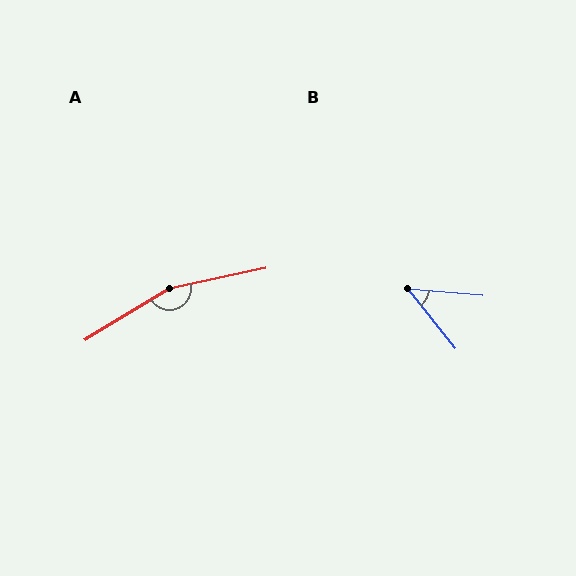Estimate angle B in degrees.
Approximately 47 degrees.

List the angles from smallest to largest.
B (47°), A (161°).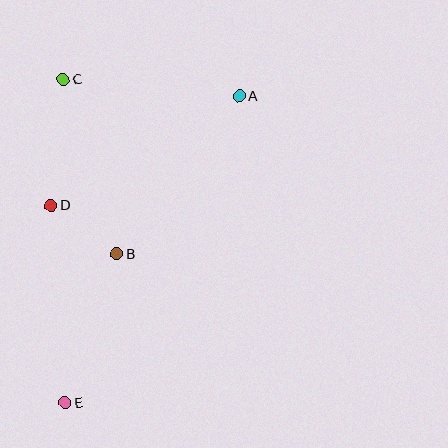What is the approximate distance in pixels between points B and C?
The distance between B and C is approximately 182 pixels.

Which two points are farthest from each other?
Points A and E are farthest from each other.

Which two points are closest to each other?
Points B and D are closest to each other.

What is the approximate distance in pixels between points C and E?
The distance between C and E is approximately 323 pixels.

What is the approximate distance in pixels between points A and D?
The distance between A and D is approximately 217 pixels.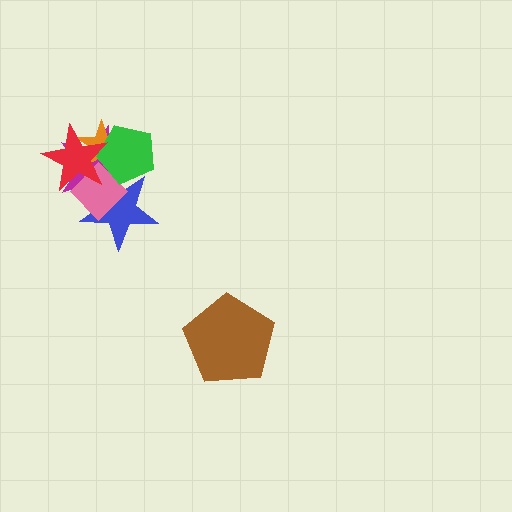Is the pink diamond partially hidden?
Yes, it is partially covered by another shape.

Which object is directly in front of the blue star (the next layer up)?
The pink diamond is directly in front of the blue star.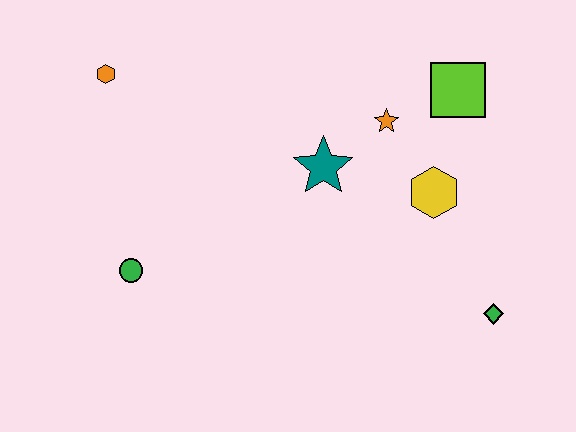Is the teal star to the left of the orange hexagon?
No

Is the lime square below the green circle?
No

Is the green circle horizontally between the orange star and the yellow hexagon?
No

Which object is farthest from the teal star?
The orange hexagon is farthest from the teal star.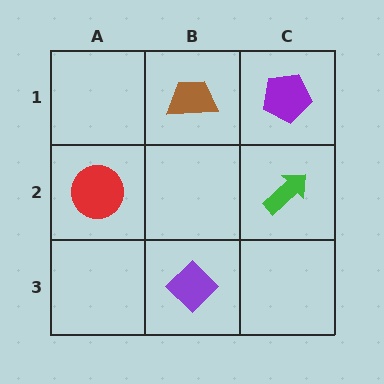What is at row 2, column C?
A green arrow.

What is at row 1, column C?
A purple pentagon.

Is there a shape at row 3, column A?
No, that cell is empty.